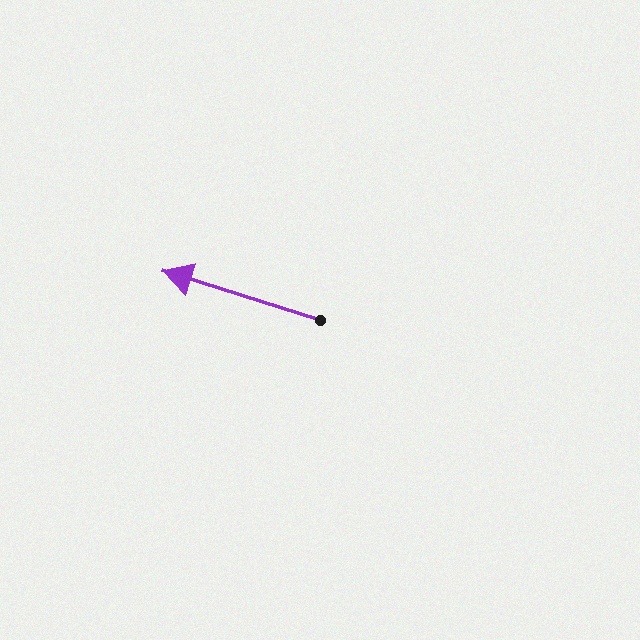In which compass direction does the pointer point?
West.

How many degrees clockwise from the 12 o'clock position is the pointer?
Approximately 287 degrees.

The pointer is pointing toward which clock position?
Roughly 10 o'clock.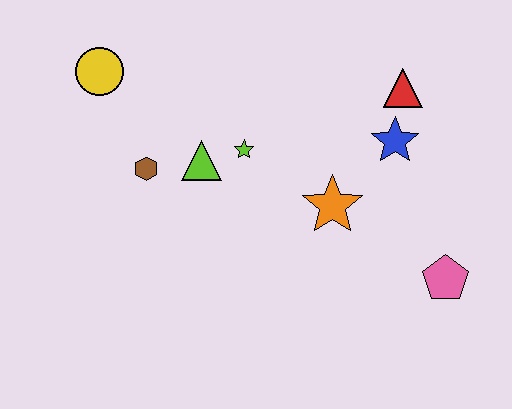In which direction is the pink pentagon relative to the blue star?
The pink pentagon is below the blue star.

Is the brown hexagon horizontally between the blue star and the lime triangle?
No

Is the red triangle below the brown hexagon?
No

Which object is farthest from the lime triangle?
The pink pentagon is farthest from the lime triangle.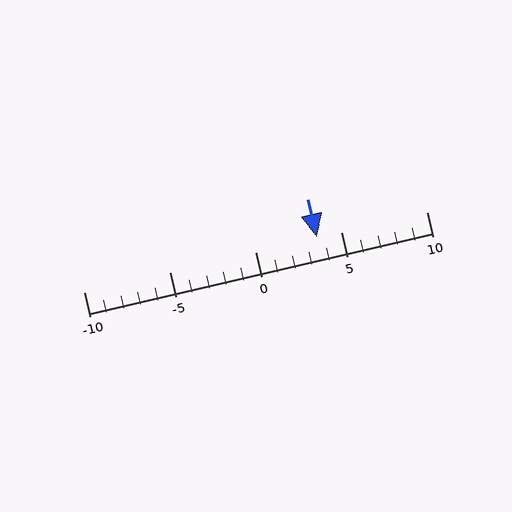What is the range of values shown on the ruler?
The ruler shows values from -10 to 10.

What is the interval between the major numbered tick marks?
The major tick marks are spaced 5 units apart.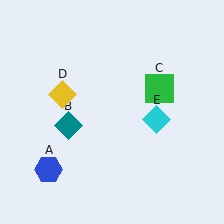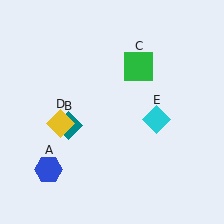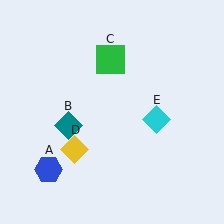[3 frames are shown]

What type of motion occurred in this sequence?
The green square (object C), yellow diamond (object D) rotated counterclockwise around the center of the scene.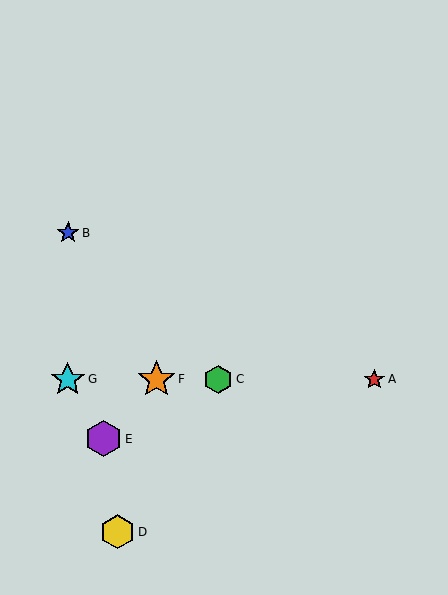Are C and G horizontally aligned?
Yes, both are at y≈379.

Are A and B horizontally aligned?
No, A is at y≈379 and B is at y≈233.